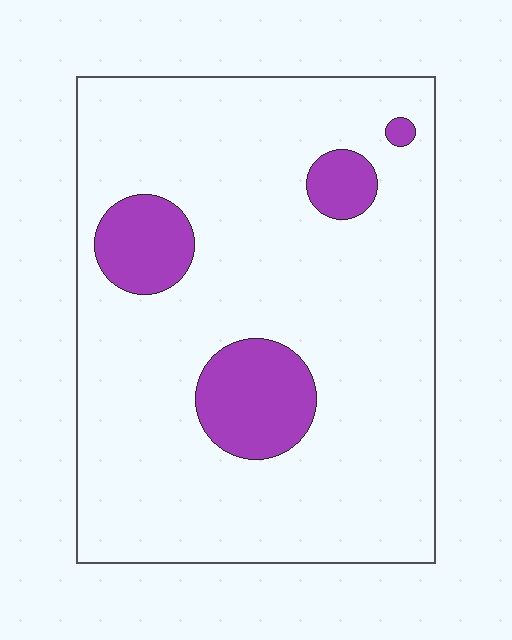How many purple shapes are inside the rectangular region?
4.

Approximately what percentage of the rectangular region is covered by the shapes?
Approximately 15%.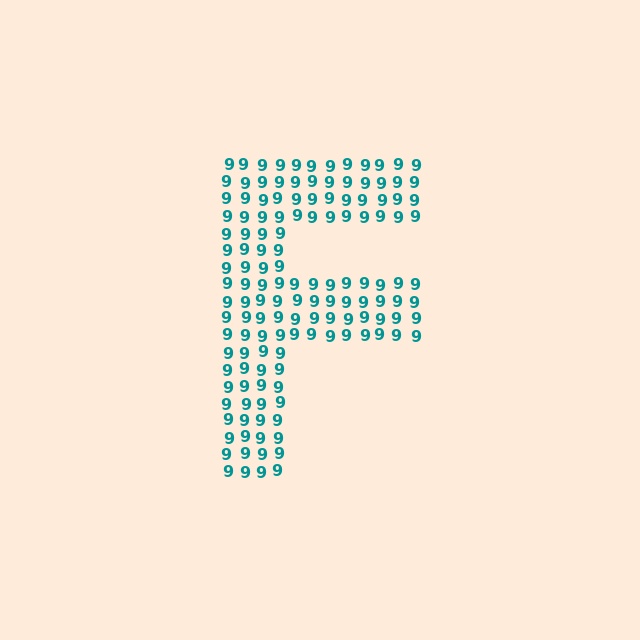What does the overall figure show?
The overall figure shows the letter F.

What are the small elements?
The small elements are digit 9's.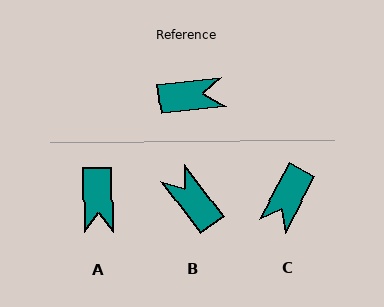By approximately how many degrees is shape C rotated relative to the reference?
Approximately 125 degrees clockwise.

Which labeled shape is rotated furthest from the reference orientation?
C, about 125 degrees away.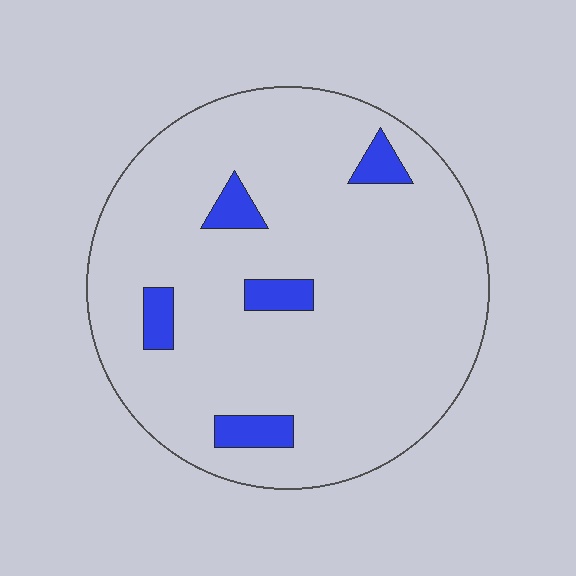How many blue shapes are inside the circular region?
5.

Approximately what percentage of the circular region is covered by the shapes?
Approximately 10%.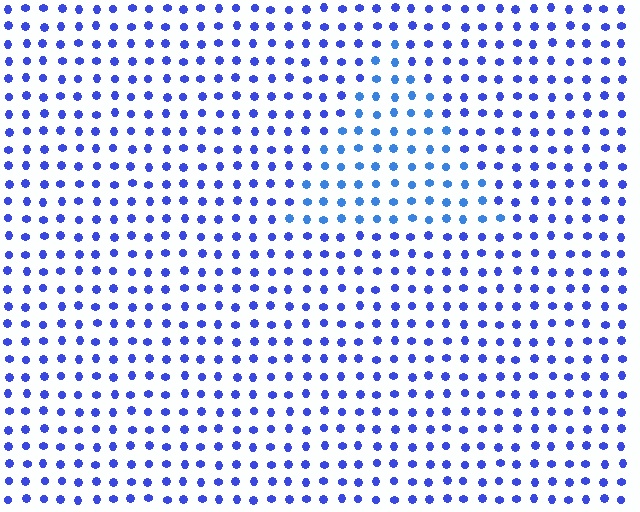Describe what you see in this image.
The image is filled with small blue elements in a uniform arrangement. A triangle-shaped region is visible where the elements are tinted to a slightly different hue, forming a subtle color boundary.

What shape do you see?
I see a triangle.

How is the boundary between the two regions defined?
The boundary is defined purely by a slight shift in hue (about 22 degrees). Spacing, size, and orientation are identical on both sides.